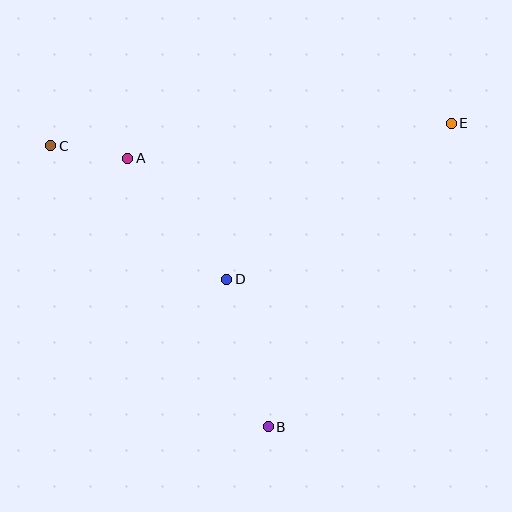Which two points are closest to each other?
Points A and C are closest to each other.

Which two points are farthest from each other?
Points C and E are farthest from each other.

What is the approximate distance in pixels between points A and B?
The distance between A and B is approximately 303 pixels.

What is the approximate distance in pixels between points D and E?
The distance between D and E is approximately 273 pixels.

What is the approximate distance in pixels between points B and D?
The distance between B and D is approximately 153 pixels.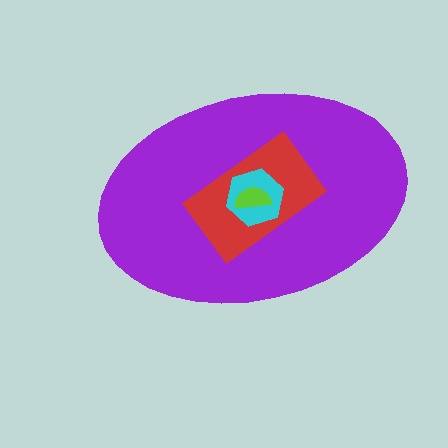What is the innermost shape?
The lime semicircle.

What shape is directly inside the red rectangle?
The cyan hexagon.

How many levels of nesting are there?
4.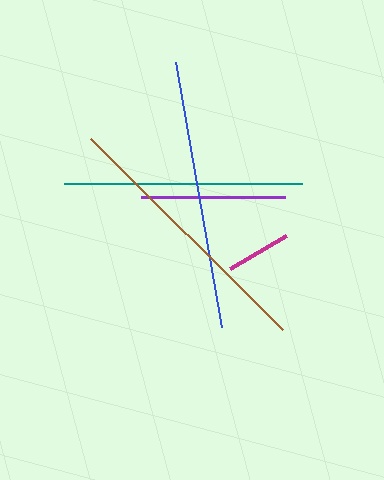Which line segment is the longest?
The brown line is the longest at approximately 271 pixels.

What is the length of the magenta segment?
The magenta segment is approximately 64 pixels long.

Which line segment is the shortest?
The magenta line is the shortest at approximately 64 pixels.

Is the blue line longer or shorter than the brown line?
The brown line is longer than the blue line.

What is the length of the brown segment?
The brown segment is approximately 271 pixels long.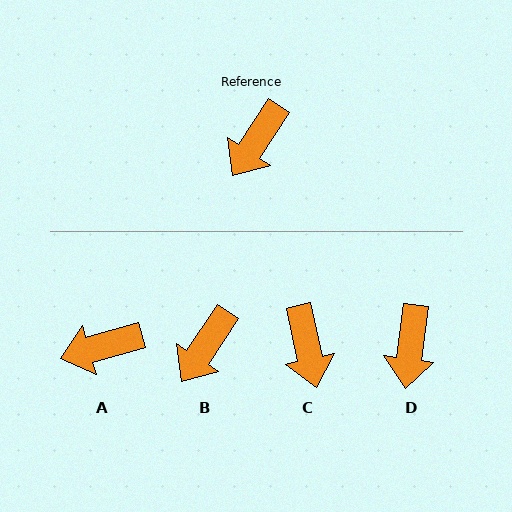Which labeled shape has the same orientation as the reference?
B.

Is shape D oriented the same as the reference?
No, it is off by about 26 degrees.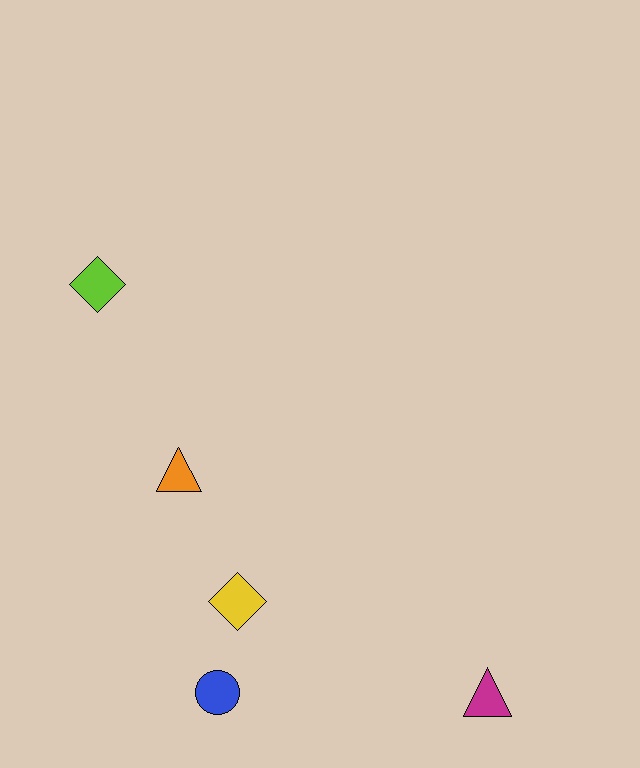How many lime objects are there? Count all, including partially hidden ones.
There is 1 lime object.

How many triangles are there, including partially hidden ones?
There are 2 triangles.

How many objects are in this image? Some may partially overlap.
There are 5 objects.